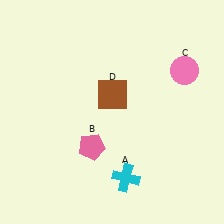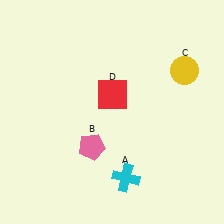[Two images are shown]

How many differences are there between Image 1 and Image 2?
There are 2 differences between the two images.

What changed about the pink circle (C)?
In Image 1, C is pink. In Image 2, it changed to yellow.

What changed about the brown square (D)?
In Image 1, D is brown. In Image 2, it changed to red.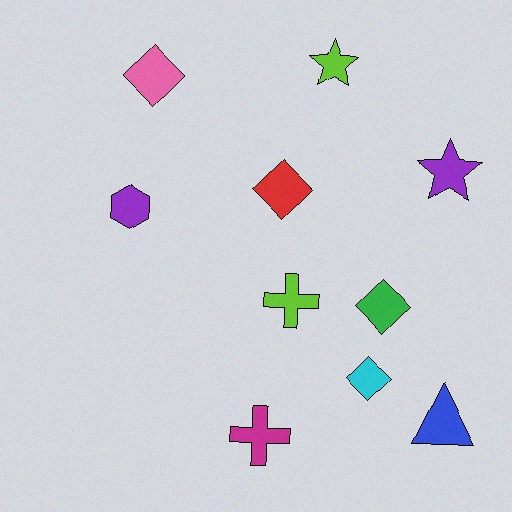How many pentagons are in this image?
There are no pentagons.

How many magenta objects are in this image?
There is 1 magenta object.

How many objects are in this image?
There are 10 objects.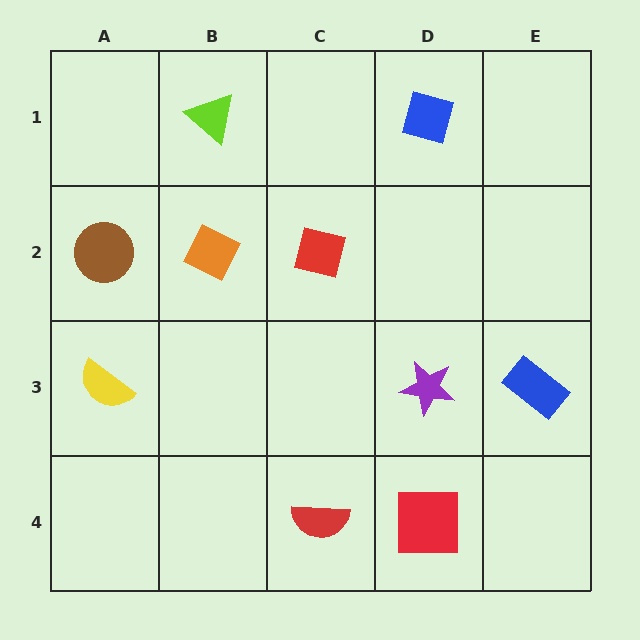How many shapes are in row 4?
2 shapes.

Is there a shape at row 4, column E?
No, that cell is empty.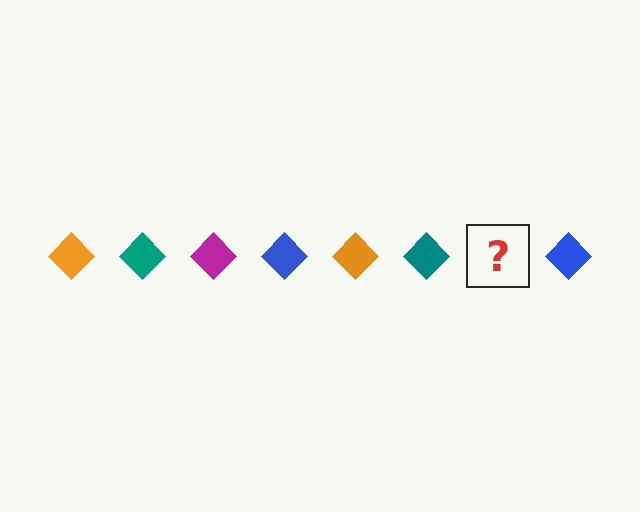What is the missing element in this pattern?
The missing element is a magenta diamond.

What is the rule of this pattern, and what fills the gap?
The rule is that the pattern cycles through orange, teal, magenta, blue diamonds. The gap should be filled with a magenta diamond.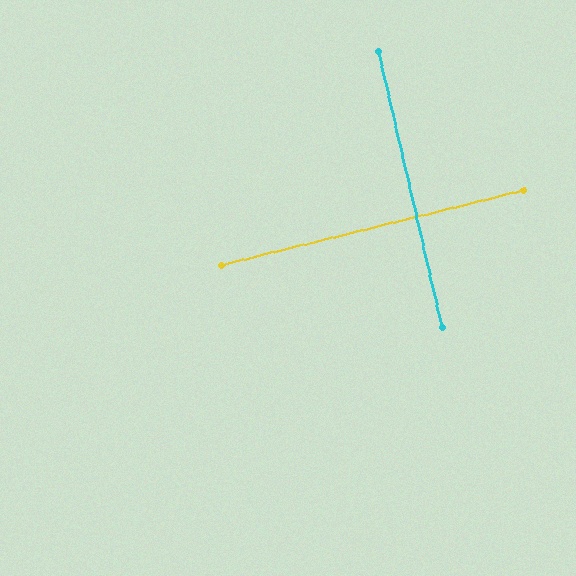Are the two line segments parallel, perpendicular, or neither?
Perpendicular — they meet at approximately 89°.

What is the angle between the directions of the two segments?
Approximately 89 degrees.